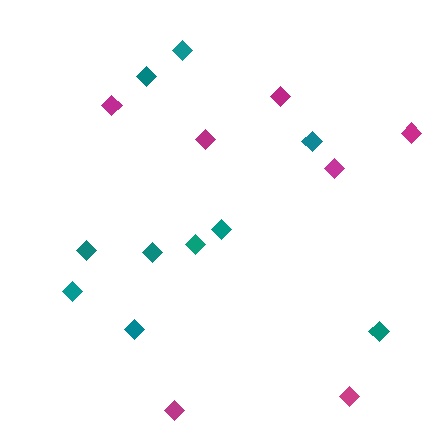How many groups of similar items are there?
There are 2 groups: one group of teal diamonds (10) and one group of magenta diamonds (7).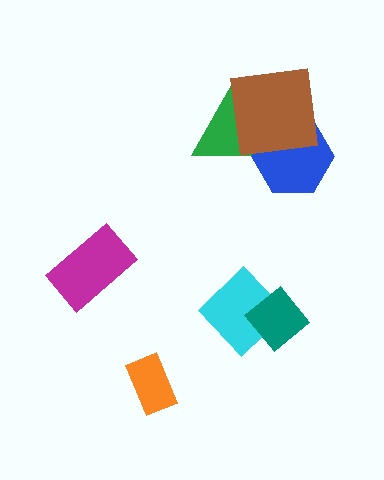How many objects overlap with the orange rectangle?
0 objects overlap with the orange rectangle.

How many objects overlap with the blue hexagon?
2 objects overlap with the blue hexagon.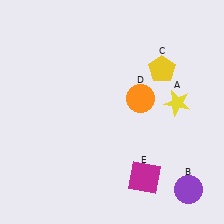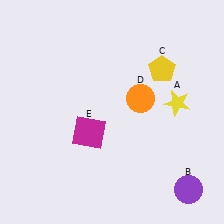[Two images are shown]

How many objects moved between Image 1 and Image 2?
1 object moved between the two images.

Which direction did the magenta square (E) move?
The magenta square (E) moved left.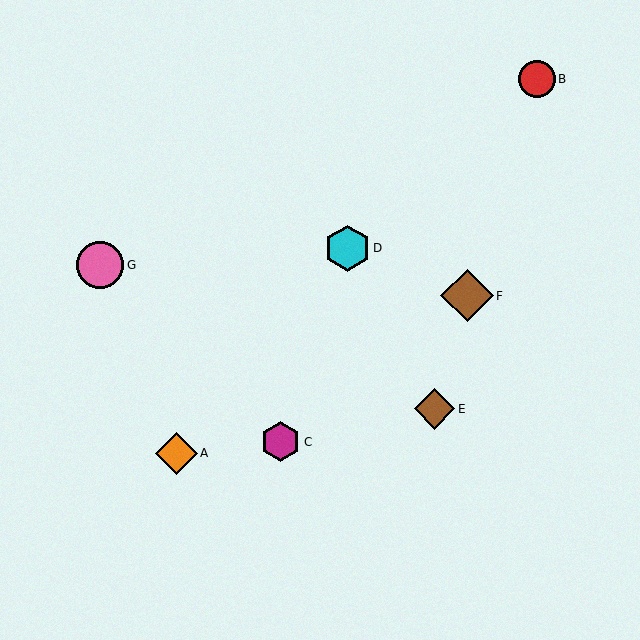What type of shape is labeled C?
Shape C is a magenta hexagon.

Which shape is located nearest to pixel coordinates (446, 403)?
The brown diamond (labeled E) at (435, 409) is nearest to that location.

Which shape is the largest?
The brown diamond (labeled F) is the largest.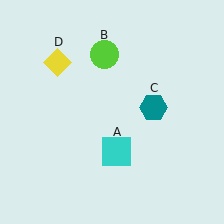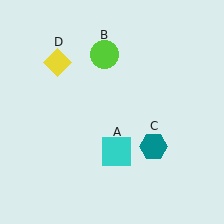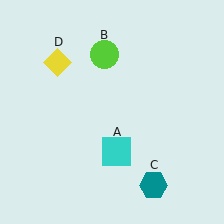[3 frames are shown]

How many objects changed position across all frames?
1 object changed position: teal hexagon (object C).